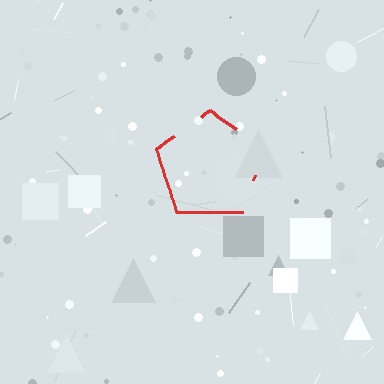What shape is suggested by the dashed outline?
The dashed outline suggests a pentagon.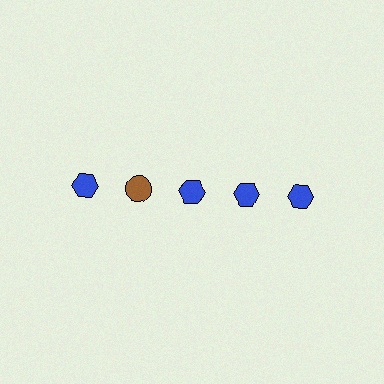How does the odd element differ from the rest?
It differs in both color (brown instead of blue) and shape (circle instead of hexagon).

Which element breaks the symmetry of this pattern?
The brown circle in the top row, second from left column breaks the symmetry. All other shapes are blue hexagons.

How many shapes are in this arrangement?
There are 5 shapes arranged in a grid pattern.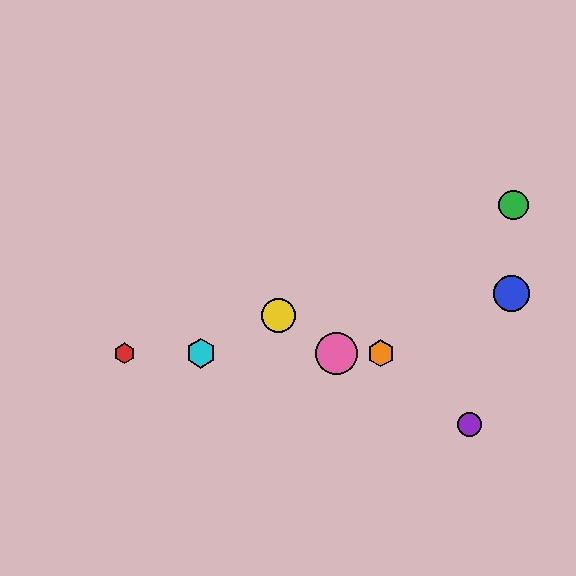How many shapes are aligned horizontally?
4 shapes (the red hexagon, the orange hexagon, the cyan hexagon, the pink circle) are aligned horizontally.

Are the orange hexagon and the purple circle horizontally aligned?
No, the orange hexagon is at y≈353 and the purple circle is at y≈424.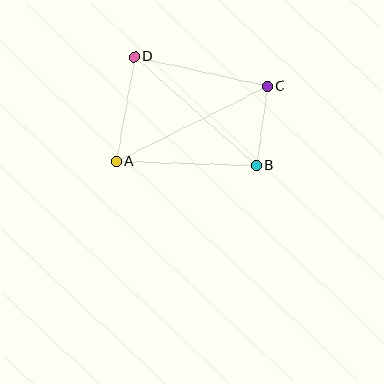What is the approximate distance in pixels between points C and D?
The distance between C and D is approximately 136 pixels.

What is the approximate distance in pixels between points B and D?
The distance between B and D is approximately 163 pixels.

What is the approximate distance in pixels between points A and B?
The distance between A and B is approximately 140 pixels.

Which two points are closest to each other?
Points B and C are closest to each other.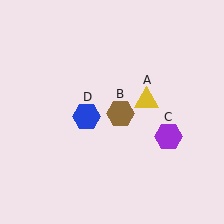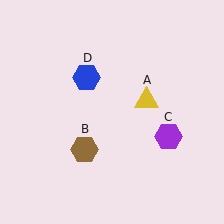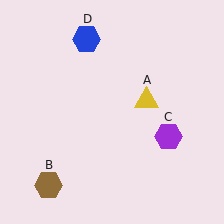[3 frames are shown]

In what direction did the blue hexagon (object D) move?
The blue hexagon (object D) moved up.